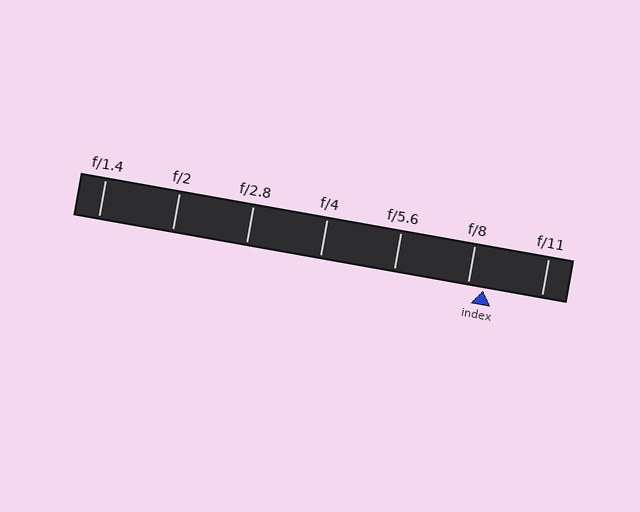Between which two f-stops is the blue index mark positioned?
The index mark is between f/8 and f/11.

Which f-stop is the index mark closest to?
The index mark is closest to f/8.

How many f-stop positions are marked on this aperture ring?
There are 7 f-stop positions marked.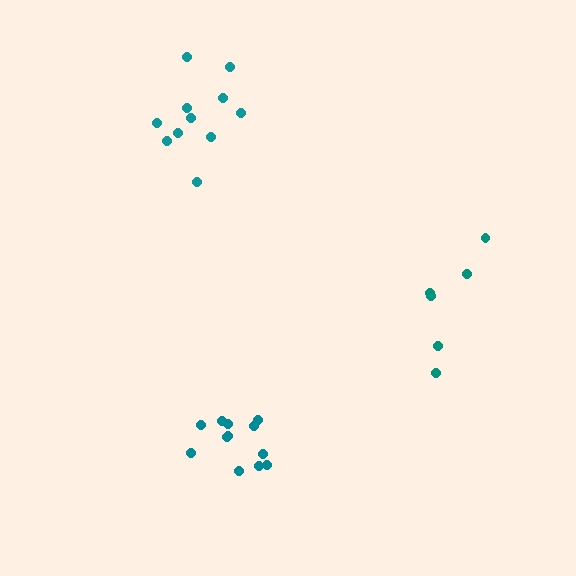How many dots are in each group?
Group 1: 12 dots, Group 2: 11 dots, Group 3: 6 dots (29 total).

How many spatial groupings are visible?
There are 3 spatial groupings.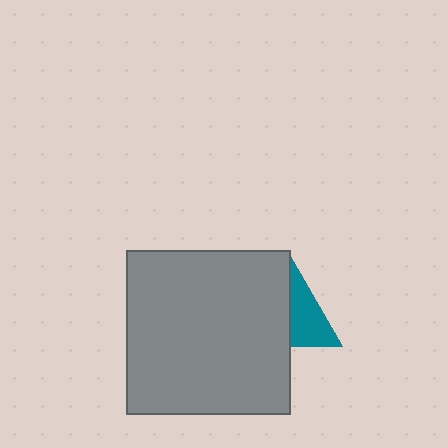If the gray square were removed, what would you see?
You would see the complete teal triangle.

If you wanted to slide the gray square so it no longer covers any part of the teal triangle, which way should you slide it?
Slide it left — that is the most direct way to separate the two shapes.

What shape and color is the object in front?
The object in front is a gray square.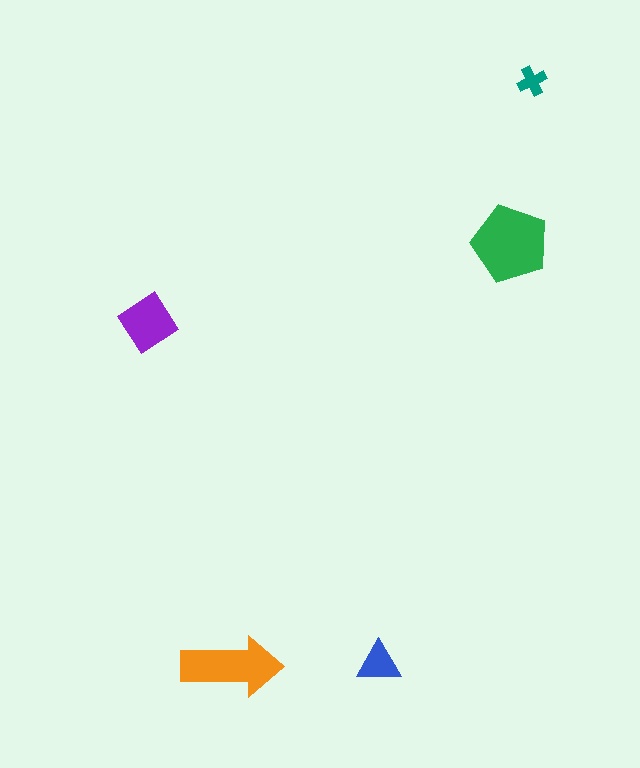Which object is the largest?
The green pentagon.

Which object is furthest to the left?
The purple diamond is leftmost.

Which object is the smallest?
The teal cross.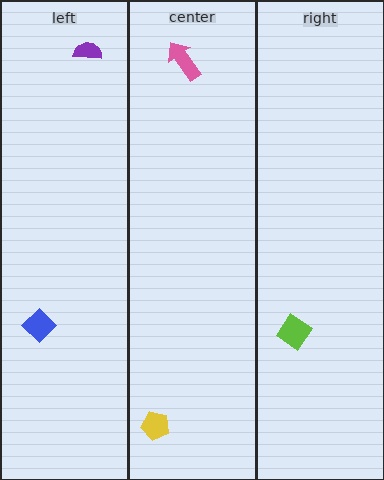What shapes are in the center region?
The yellow pentagon, the pink arrow.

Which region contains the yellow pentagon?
The center region.